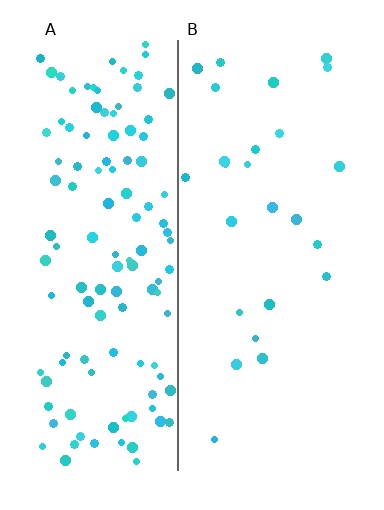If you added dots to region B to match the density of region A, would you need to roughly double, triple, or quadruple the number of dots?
Approximately quadruple.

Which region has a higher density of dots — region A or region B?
A (the left).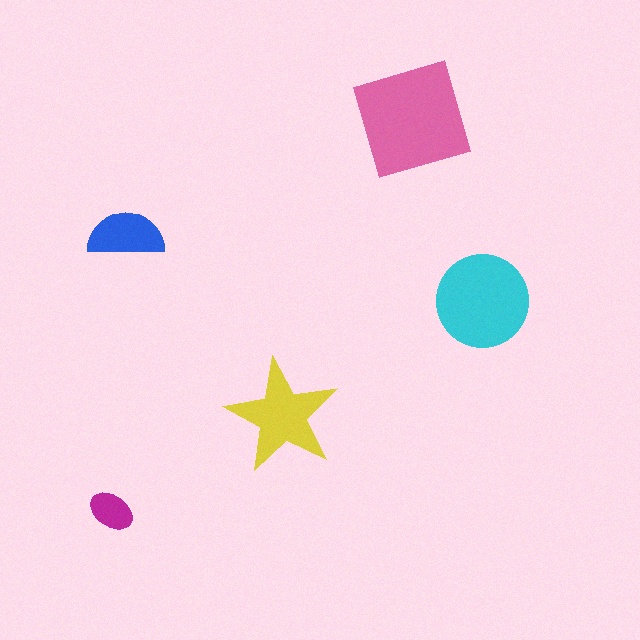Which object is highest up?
The pink square is topmost.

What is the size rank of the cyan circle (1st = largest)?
2nd.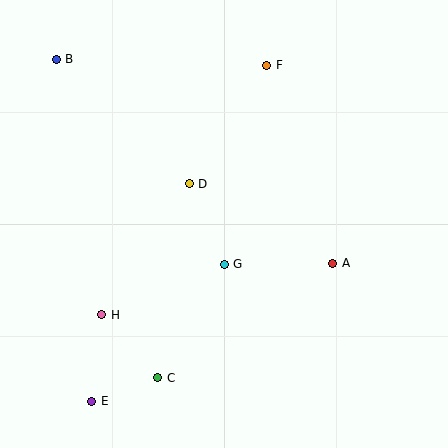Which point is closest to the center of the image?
Point G at (224, 264) is closest to the center.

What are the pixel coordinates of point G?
Point G is at (224, 264).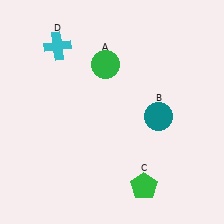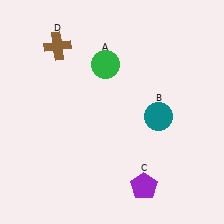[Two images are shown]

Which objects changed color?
C changed from green to purple. D changed from cyan to brown.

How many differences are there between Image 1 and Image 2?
There are 2 differences between the two images.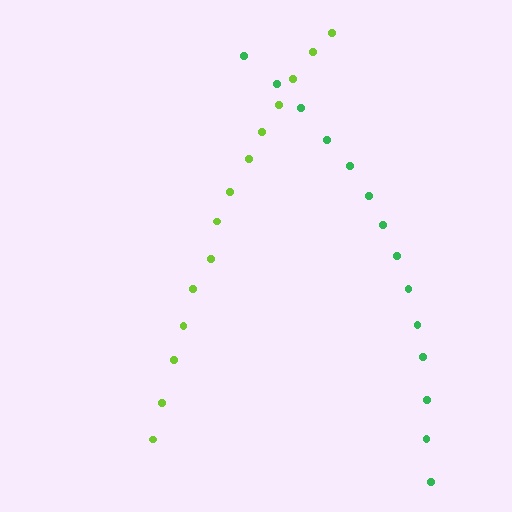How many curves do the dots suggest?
There are 2 distinct paths.